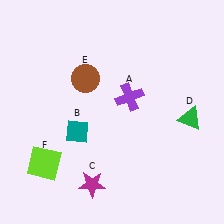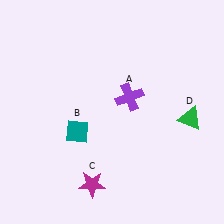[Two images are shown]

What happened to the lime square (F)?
The lime square (F) was removed in Image 2. It was in the bottom-left area of Image 1.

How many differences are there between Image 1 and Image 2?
There are 2 differences between the two images.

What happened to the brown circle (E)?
The brown circle (E) was removed in Image 2. It was in the top-left area of Image 1.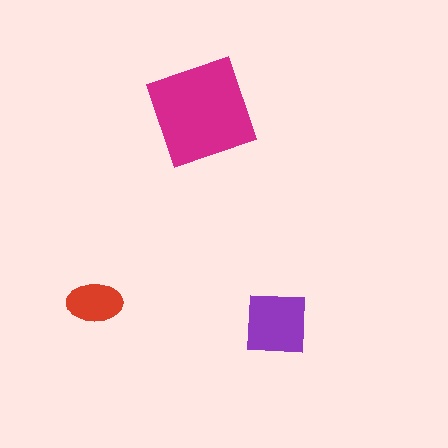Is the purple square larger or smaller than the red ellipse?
Larger.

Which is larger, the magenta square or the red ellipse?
The magenta square.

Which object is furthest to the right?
The purple square is rightmost.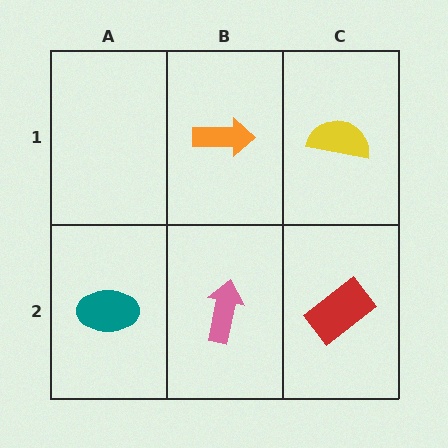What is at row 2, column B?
A pink arrow.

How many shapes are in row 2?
3 shapes.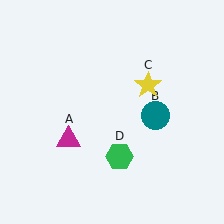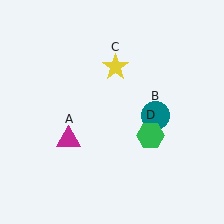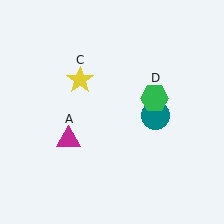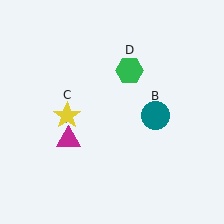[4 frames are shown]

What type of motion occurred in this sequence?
The yellow star (object C), green hexagon (object D) rotated counterclockwise around the center of the scene.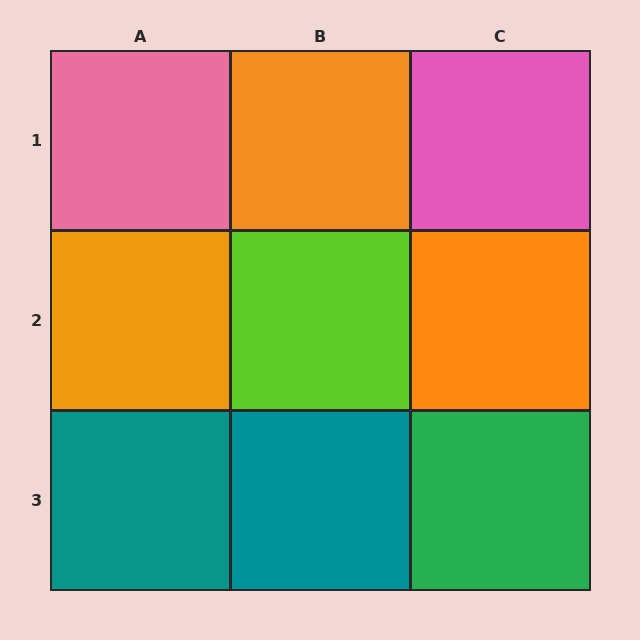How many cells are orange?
3 cells are orange.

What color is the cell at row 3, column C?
Green.